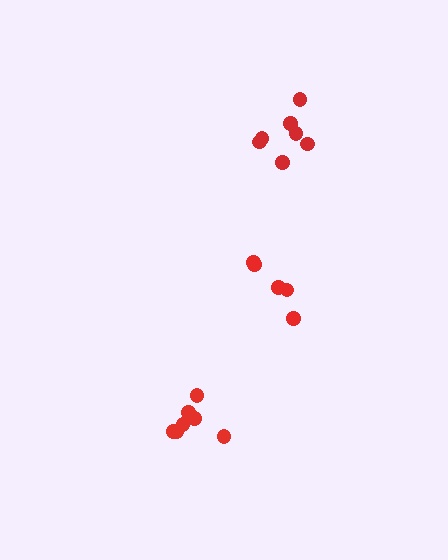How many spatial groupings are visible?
There are 3 spatial groupings.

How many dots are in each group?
Group 1: 7 dots, Group 2: 5 dots, Group 3: 7 dots (19 total).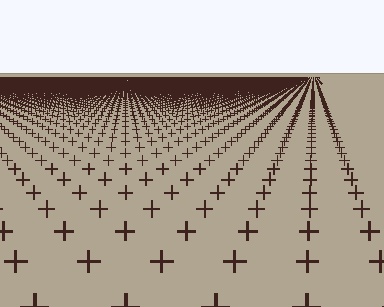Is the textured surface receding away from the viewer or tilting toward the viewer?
The surface is receding away from the viewer. Texture elements get smaller and denser toward the top.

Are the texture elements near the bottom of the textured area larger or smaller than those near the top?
Larger. Near the bottom, elements are closer to the viewer and appear at a bigger on-screen size.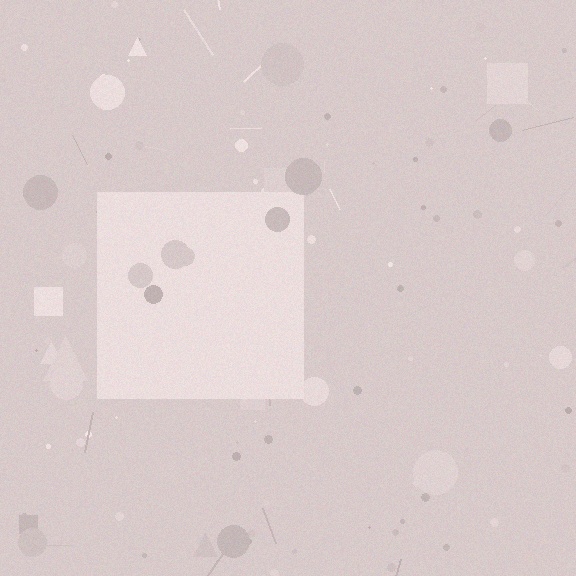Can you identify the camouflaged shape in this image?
The camouflaged shape is a square.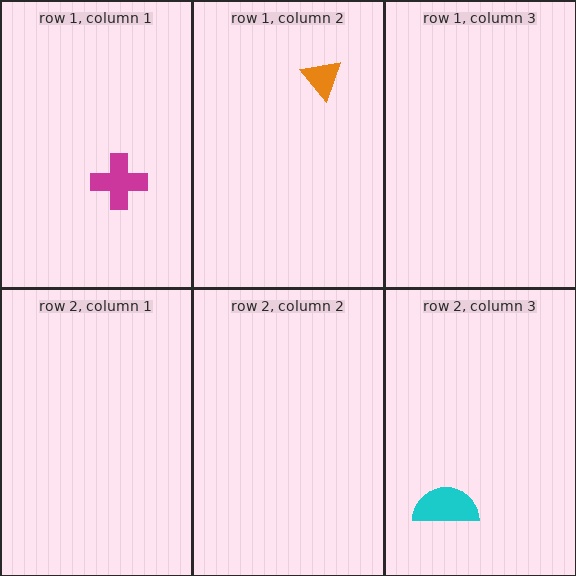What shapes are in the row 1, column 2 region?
The orange triangle.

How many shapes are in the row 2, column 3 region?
1.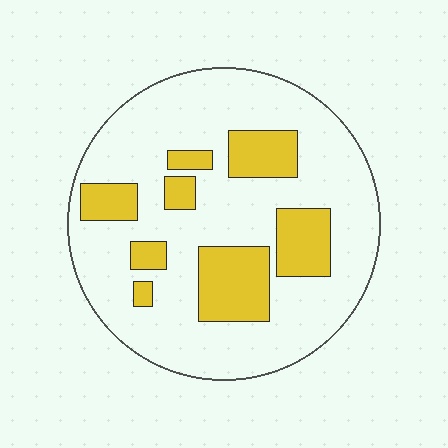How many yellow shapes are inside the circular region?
8.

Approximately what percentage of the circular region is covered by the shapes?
Approximately 25%.